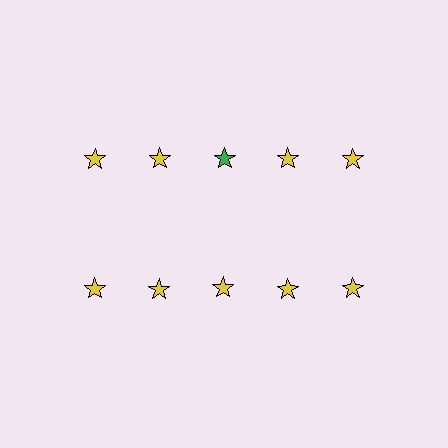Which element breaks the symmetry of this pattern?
The green star in the top row, center column breaks the symmetry. All other shapes are yellow stars.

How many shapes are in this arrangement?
There are 10 shapes arranged in a grid pattern.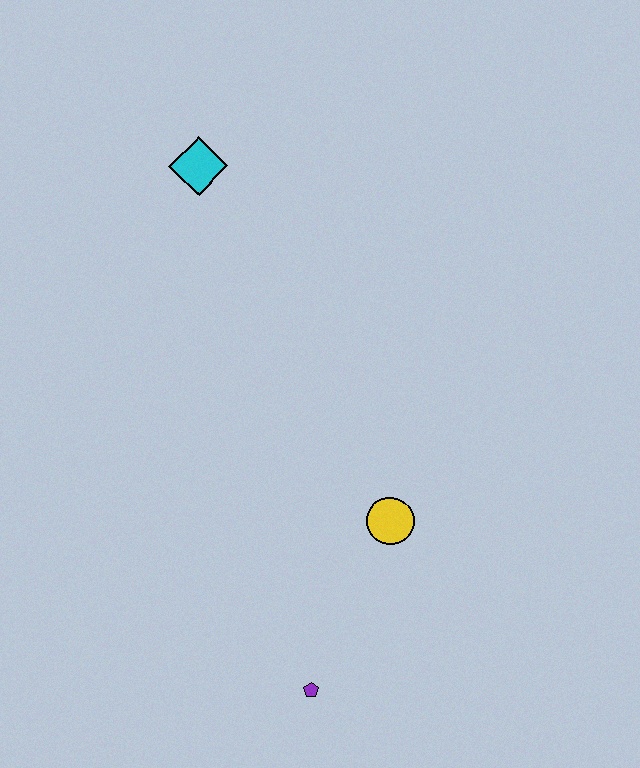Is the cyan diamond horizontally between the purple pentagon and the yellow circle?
No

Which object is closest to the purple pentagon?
The yellow circle is closest to the purple pentagon.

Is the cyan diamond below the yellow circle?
No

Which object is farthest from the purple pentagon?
The cyan diamond is farthest from the purple pentagon.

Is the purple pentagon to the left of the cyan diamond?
No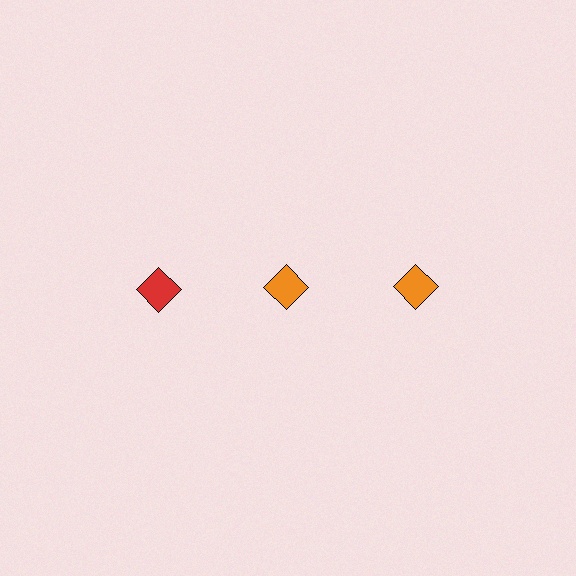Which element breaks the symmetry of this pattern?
The red diamond in the top row, leftmost column breaks the symmetry. All other shapes are orange diamonds.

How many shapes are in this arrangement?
There are 3 shapes arranged in a grid pattern.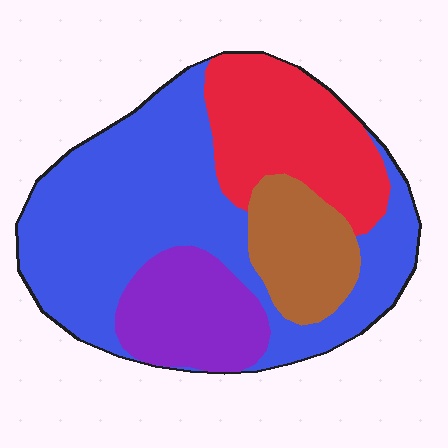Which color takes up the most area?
Blue, at roughly 50%.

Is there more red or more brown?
Red.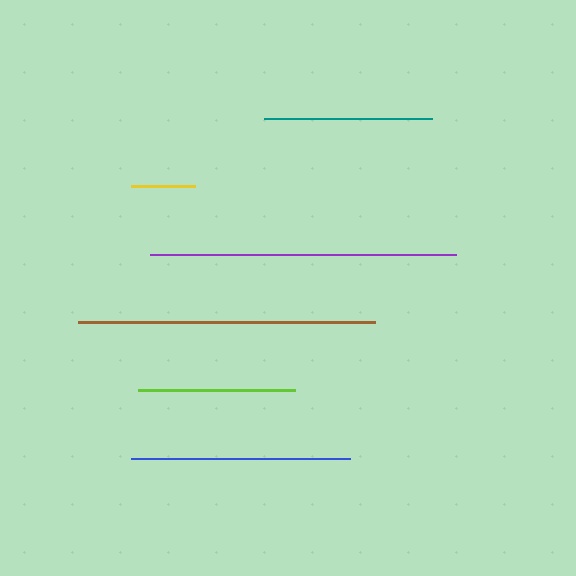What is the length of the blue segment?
The blue segment is approximately 219 pixels long.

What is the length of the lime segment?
The lime segment is approximately 156 pixels long.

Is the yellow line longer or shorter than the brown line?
The brown line is longer than the yellow line.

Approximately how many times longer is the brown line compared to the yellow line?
The brown line is approximately 4.6 times the length of the yellow line.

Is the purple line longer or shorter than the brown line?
The purple line is longer than the brown line.